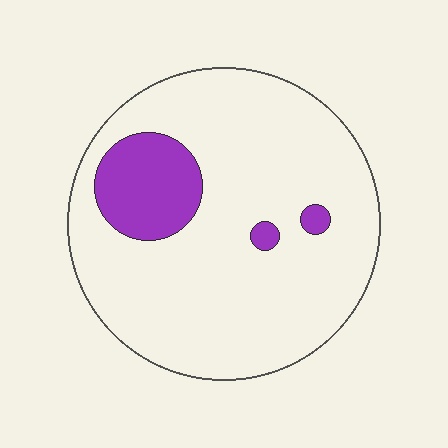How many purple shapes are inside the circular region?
3.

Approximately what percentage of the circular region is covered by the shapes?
Approximately 15%.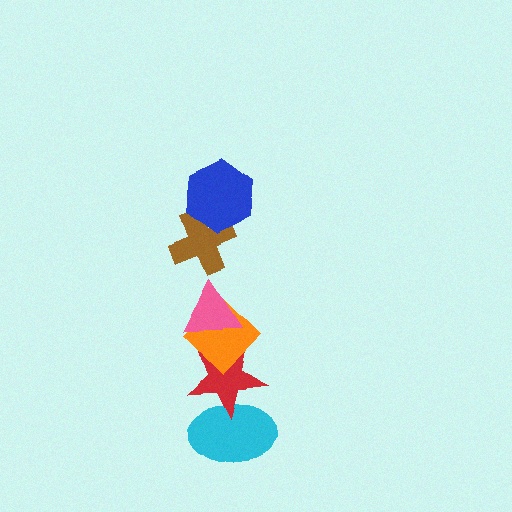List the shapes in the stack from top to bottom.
From top to bottom: the blue hexagon, the brown cross, the pink triangle, the orange diamond, the red star, the cyan ellipse.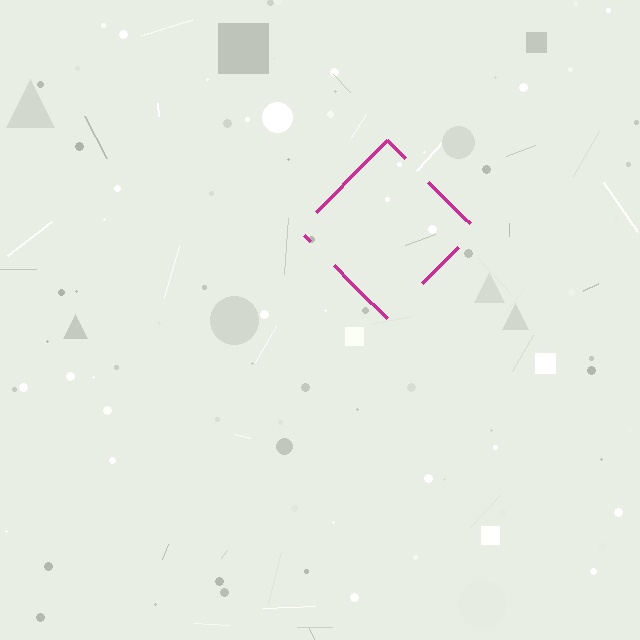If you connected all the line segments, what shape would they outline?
They would outline a diamond.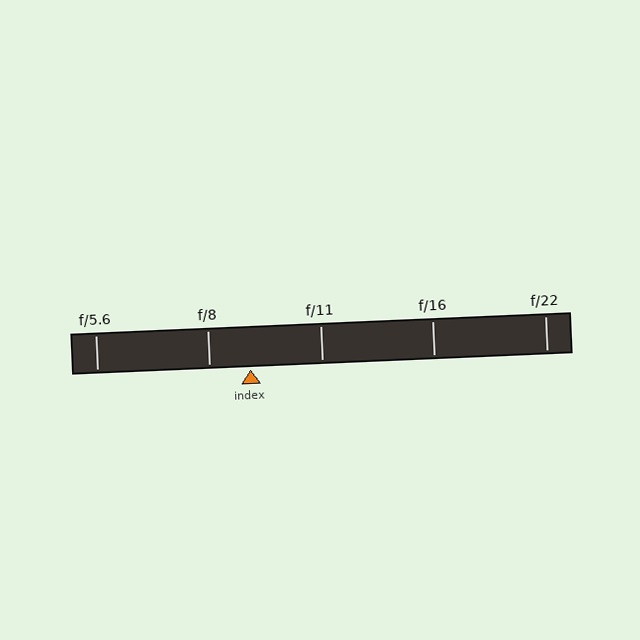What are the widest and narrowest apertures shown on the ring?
The widest aperture shown is f/5.6 and the narrowest is f/22.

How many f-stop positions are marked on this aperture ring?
There are 5 f-stop positions marked.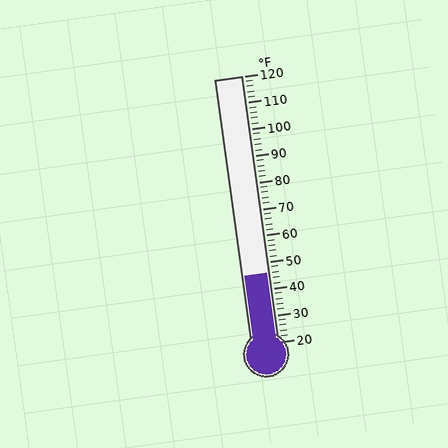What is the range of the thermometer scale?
The thermometer scale ranges from 20°F to 120°F.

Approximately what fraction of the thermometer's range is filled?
The thermometer is filled to approximately 25% of its range.